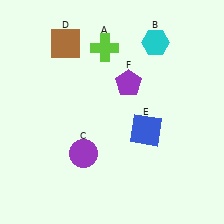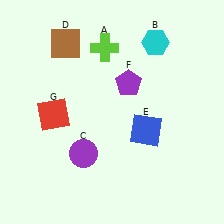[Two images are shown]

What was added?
A red square (G) was added in Image 2.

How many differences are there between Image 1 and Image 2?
There is 1 difference between the two images.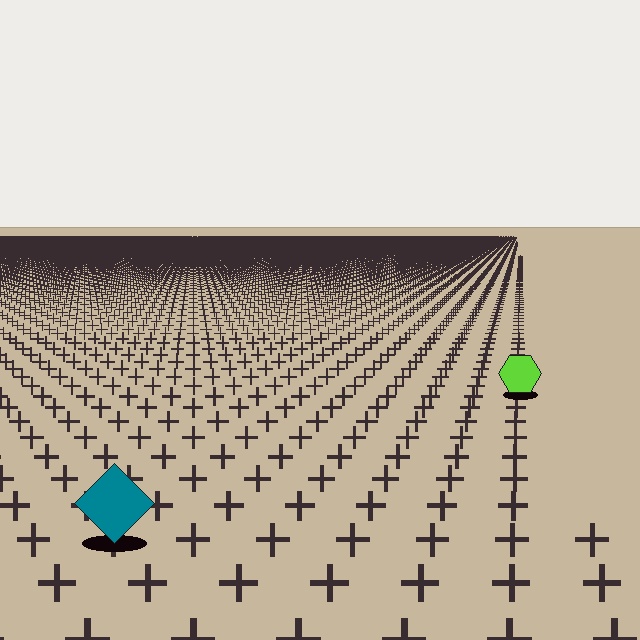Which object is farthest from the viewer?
The lime hexagon is farthest from the viewer. It appears smaller and the ground texture around it is denser.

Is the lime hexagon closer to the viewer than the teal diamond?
No. The teal diamond is closer — you can tell from the texture gradient: the ground texture is coarser near it.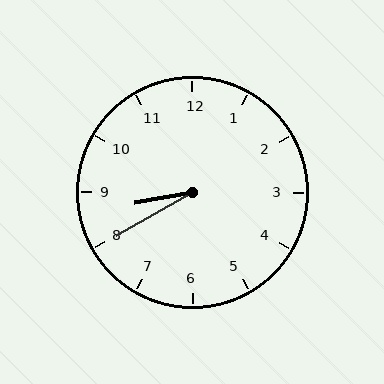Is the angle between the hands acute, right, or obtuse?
It is acute.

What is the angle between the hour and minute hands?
Approximately 20 degrees.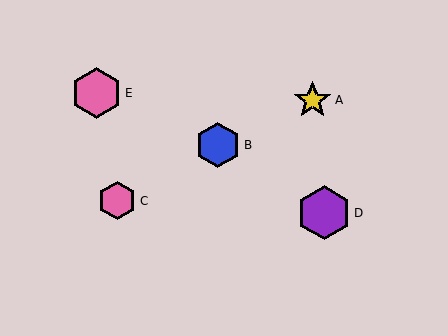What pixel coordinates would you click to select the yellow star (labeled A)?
Click at (313, 100) to select the yellow star A.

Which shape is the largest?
The purple hexagon (labeled D) is the largest.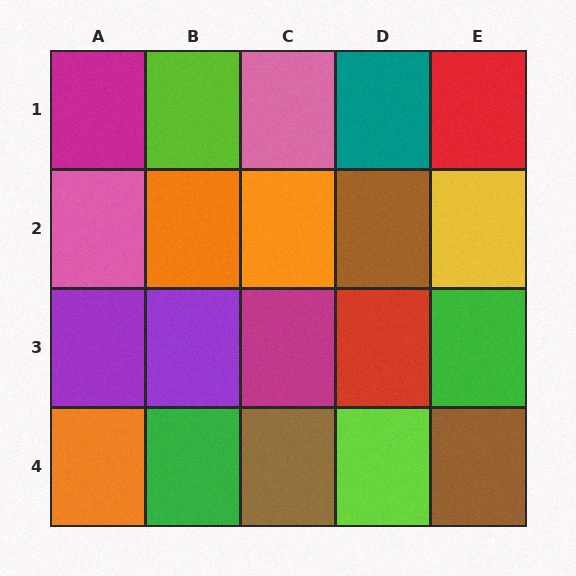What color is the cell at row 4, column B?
Green.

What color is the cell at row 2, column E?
Yellow.